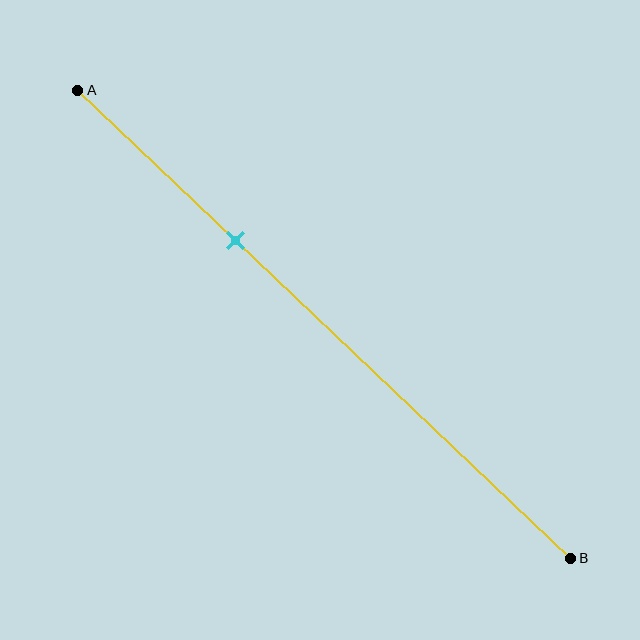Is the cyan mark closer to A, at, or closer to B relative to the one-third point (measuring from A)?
The cyan mark is approximately at the one-third point of segment AB.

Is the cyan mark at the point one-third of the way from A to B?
Yes, the mark is approximately at the one-third point.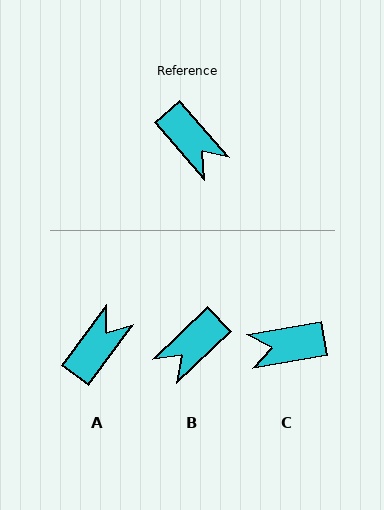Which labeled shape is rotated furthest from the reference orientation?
C, about 121 degrees away.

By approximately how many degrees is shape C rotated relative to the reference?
Approximately 121 degrees clockwise.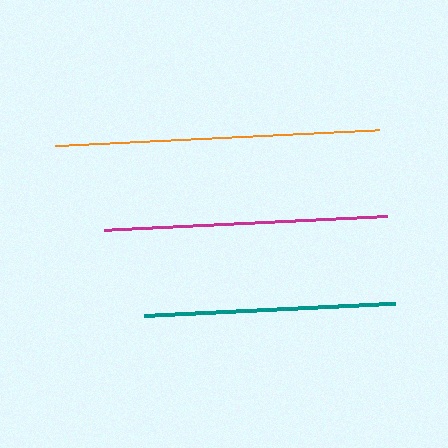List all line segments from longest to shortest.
From longest to shortest: orange, magenta, teal.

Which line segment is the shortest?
The teal line is the shortest at approximately 251 pixels.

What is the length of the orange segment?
The orange segment is approximately 325 pixels long.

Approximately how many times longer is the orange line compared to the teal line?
The orange line is approximately 1.3 times the length of the teal line.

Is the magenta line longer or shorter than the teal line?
The magenta line is longer than the teal line.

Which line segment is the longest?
The orange line is the longest at approximately 325 pixels.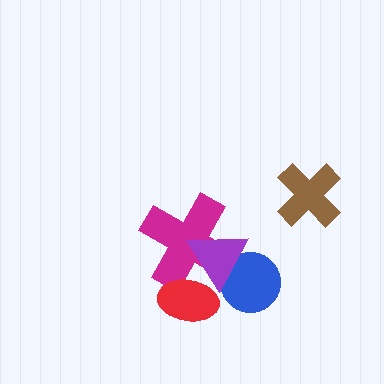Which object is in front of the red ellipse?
The purple triangle is in front of the red ellipse.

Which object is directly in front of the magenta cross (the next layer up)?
The red ellipse is directly in front of the magenta cross.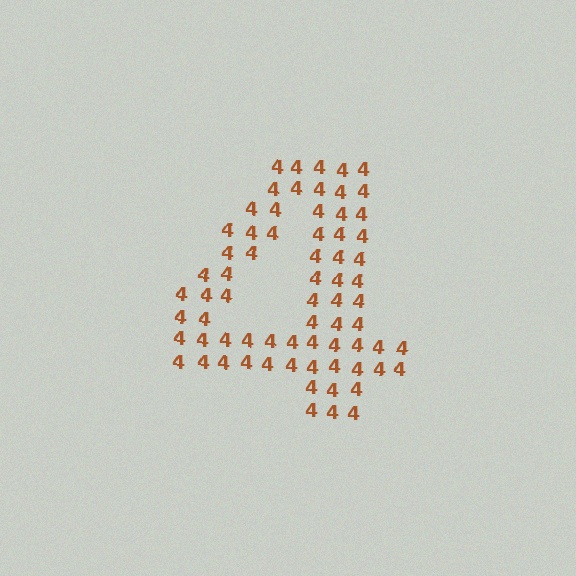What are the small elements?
The small elements are digit 4's.